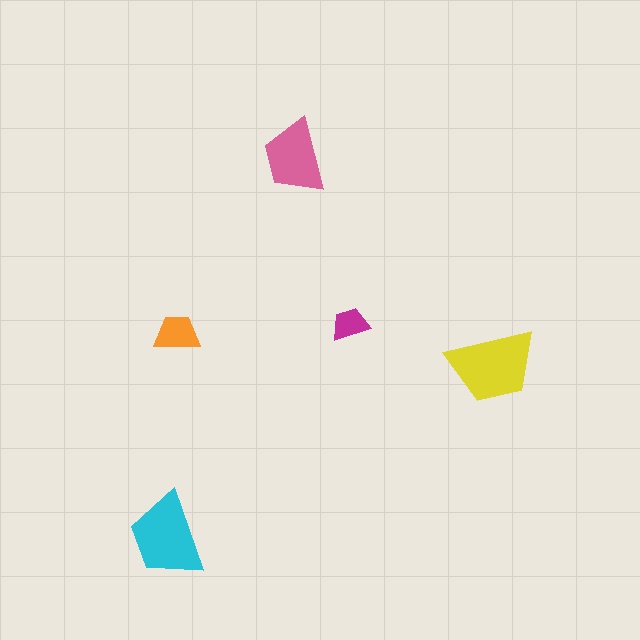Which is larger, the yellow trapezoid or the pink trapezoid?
The yellow one.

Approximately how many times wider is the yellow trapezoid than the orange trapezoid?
About 2 times wider.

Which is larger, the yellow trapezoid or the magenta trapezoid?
The yellow one.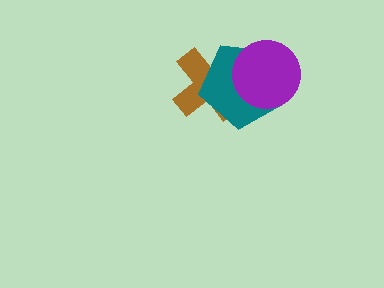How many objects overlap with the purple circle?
2 objects overlap with the purple circle.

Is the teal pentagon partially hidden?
Yes, it is partially covered by another shape.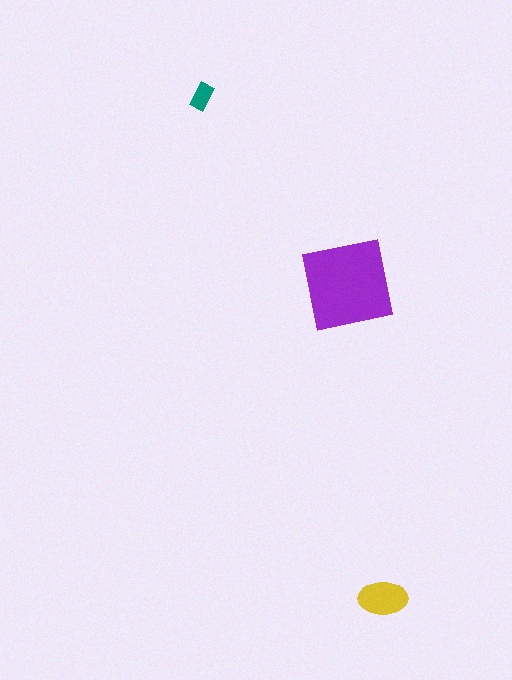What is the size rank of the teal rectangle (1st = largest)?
3rd.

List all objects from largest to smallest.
The purple square, the yellow ellipse, the teal rectangle.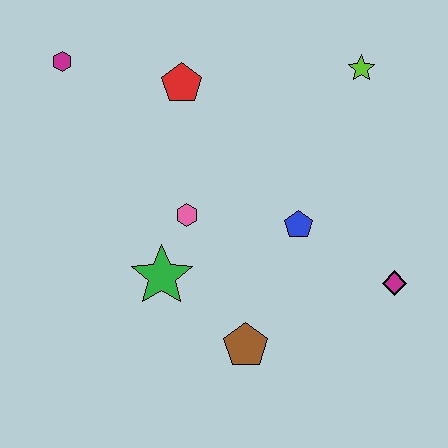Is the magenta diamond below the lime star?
Yes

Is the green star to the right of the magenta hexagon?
Yes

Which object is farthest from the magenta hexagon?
The magenta diamond is farthest from the magenta hexagon.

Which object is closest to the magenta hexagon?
The red pentagon is closest to the magenta hexagon.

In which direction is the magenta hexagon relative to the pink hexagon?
The magenta hexagon is above the pink hexagon.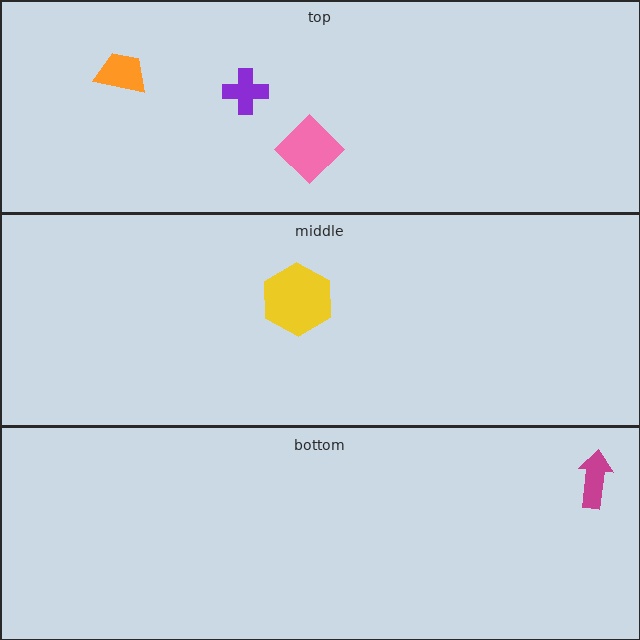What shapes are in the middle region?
The yellow hexagon.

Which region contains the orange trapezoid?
The top region.